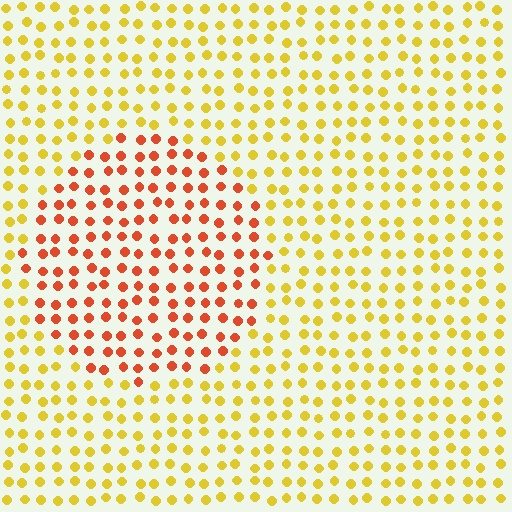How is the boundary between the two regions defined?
The boundary is defined purely by a slight shift in hue (about 43 degrees). Spacing, size, and orientation are identical on both sides.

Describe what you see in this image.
The image is filled with small yellow elements in a uniform arrangement. A circle-shaped region is visible where the elements are tinted to a slightly different hue, forming a subtle color boundary.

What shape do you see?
I see a circle.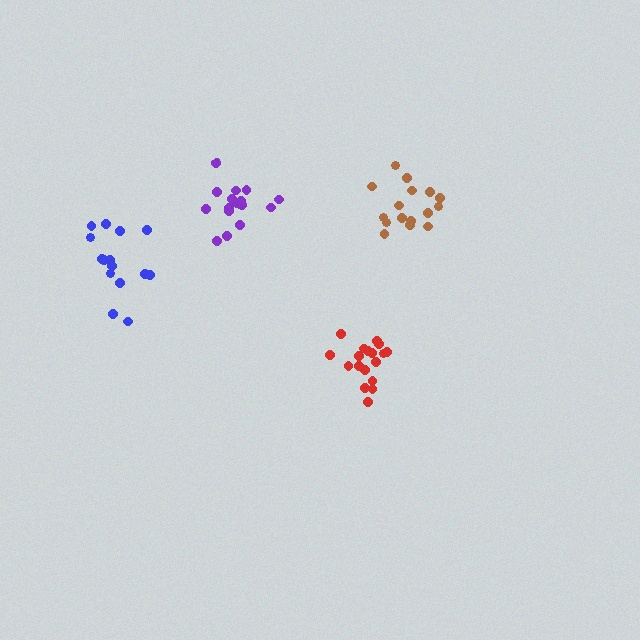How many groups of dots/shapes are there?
There are 4 groups.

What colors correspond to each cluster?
The clusters are colored: blue, brown, red, purple.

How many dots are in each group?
Group 1: 15 dots, Group 2: 16 dots, Group 3: 18 dots, Group 4: 17 dots (66 total).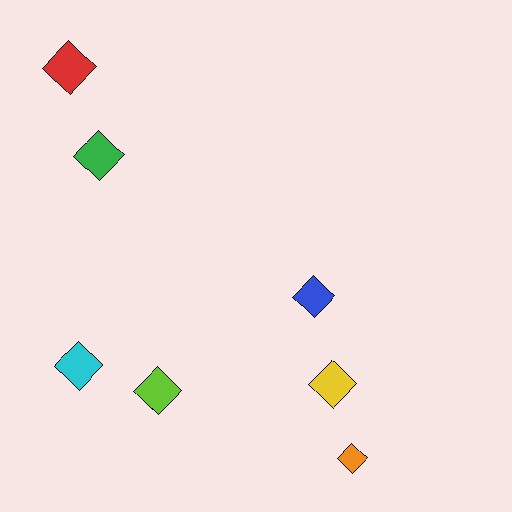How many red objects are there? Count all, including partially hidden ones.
There is 1 red object.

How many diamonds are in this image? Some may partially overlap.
There are 7 diamonds.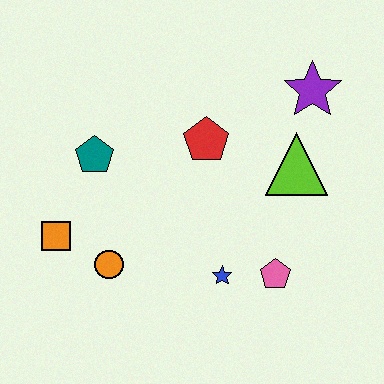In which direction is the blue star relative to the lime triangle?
The blue star is below the lime triangle.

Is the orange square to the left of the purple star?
Yes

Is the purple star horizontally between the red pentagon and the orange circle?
No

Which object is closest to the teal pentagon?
The orange square is closest to the teal pentagon.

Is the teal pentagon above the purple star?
No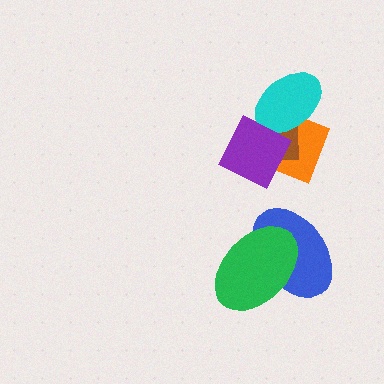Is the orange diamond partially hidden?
Yes, it is partially covered by another shape.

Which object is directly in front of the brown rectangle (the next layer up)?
The cyan ellipse is directly in front of the brown rectangle.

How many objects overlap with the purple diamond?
3 objects overlap with the purple diamond.